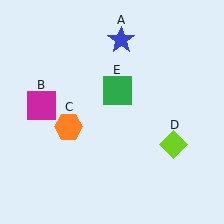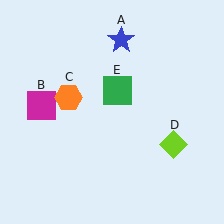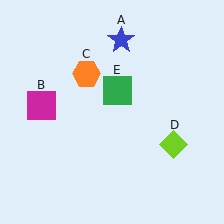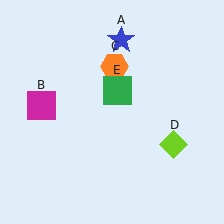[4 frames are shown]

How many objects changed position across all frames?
1 object changed position: orange hexagon (object C).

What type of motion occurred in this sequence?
The orange hexagon (object C) rotated clockwise around the center of the scene.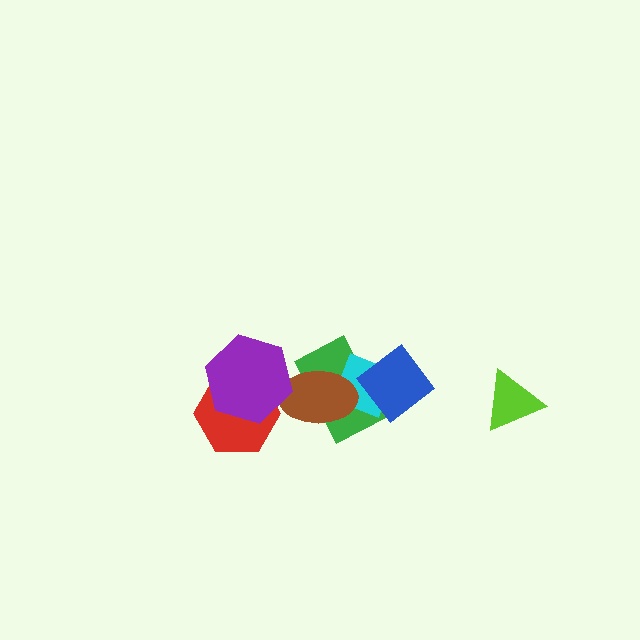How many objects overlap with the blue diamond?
2 objects overlap with the blue diamond.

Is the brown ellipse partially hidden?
Yes, it is partially covered by another shape.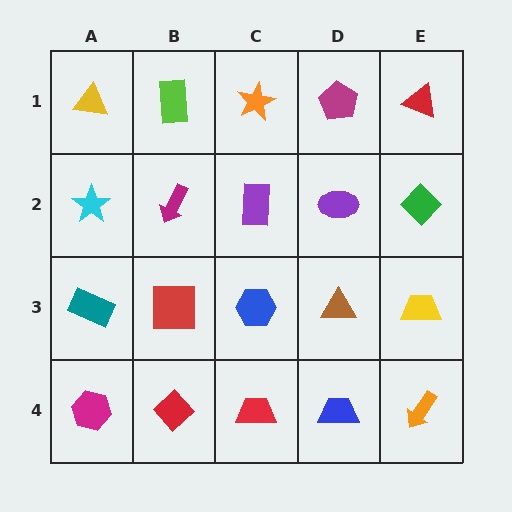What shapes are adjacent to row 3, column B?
A magenta arrow (row 2, column B), a red diamond (row 4, column B), a teal rectangle (row 3, column A), a blue hexagon (row 3, column C).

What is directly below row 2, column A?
A teal rectangle.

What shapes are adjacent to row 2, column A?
A yellow triangle (row 1, column A), a teal rectangle (row 3, column A), a magenta arrow (row 2, column B).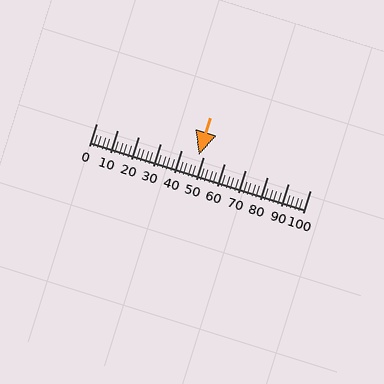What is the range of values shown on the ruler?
The ruler shows values from 0 to 100.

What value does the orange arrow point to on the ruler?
The orange arrow points to approximately 48.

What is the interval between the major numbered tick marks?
The major tick marks are spaced 10 units apart.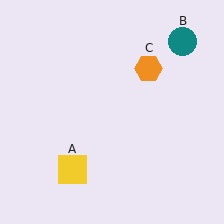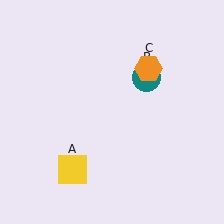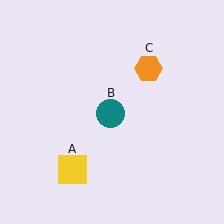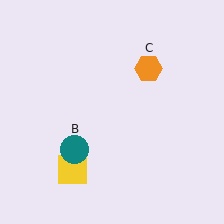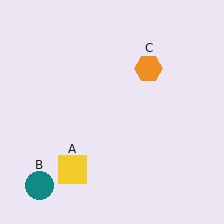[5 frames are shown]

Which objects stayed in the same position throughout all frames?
Yellow square (object A) and orange hexagon (object C) remained stationary.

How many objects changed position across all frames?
1 object changed position: teal circle (object B).